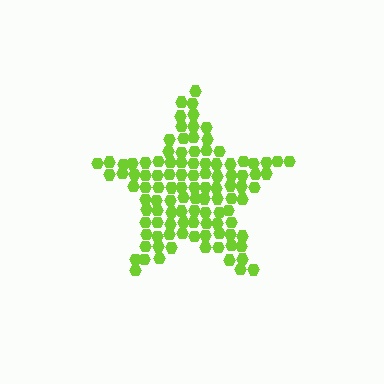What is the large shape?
The large shape is a star.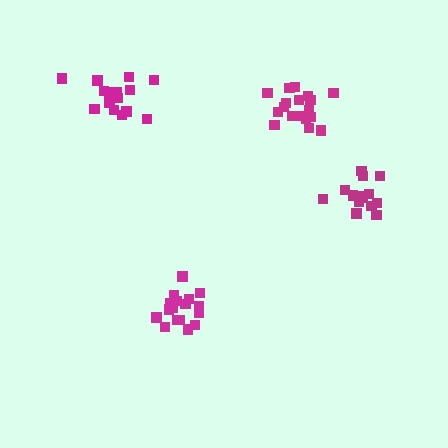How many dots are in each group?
Group 1: 14 dots, Group 2: 17 dots, Group 3: 16 dots, Group 4: 18 dots (65 total).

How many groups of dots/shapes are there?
There are 4 groups.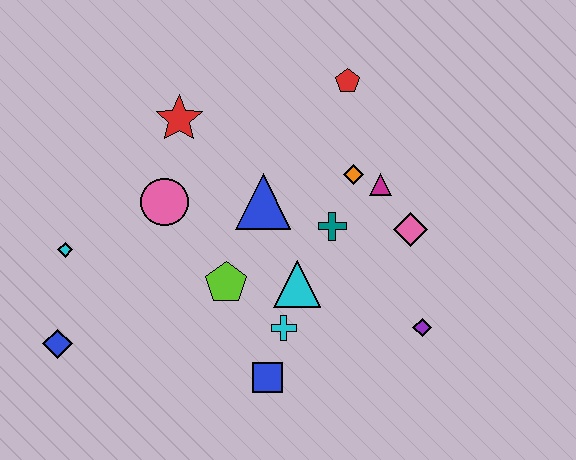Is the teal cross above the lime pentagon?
Yes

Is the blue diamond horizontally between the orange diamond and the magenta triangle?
No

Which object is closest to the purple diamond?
The pink diamond is closest to the purple diamond.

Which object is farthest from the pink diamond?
The blue diamond is farthest from the pink diamond.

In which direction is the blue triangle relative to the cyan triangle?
The blue triangle is above the cyan triangle.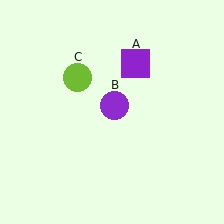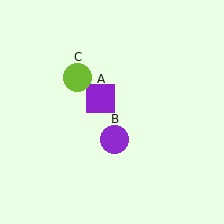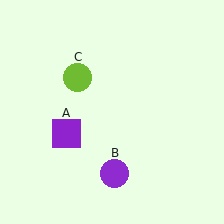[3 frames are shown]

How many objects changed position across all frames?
2 objects changed position: purple square (object A), purple circle (object B).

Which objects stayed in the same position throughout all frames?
Lime circle (object C) remained stationary.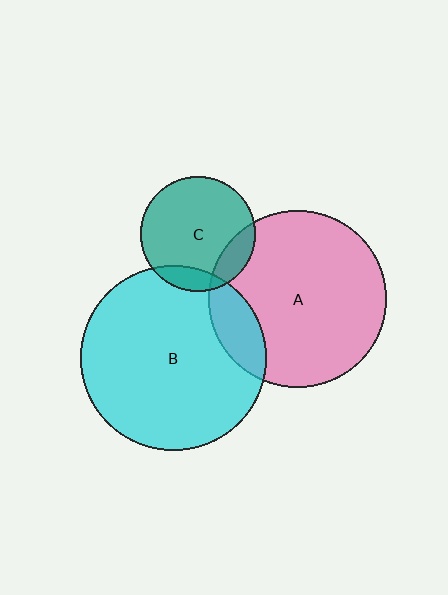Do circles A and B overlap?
Yes.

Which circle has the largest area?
Circle B (cyan).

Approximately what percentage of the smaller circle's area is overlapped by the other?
Approximately 15%.